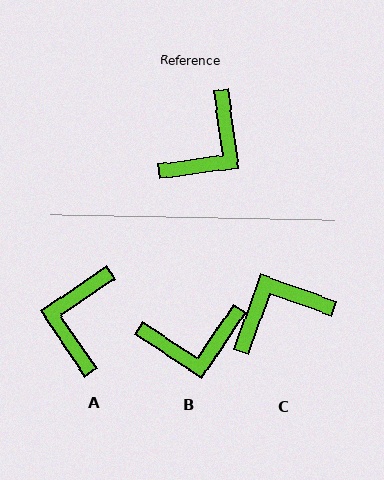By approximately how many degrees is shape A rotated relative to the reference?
Approximately 154 degrees clockwise.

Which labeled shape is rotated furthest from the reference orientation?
A, about 154 degrees away.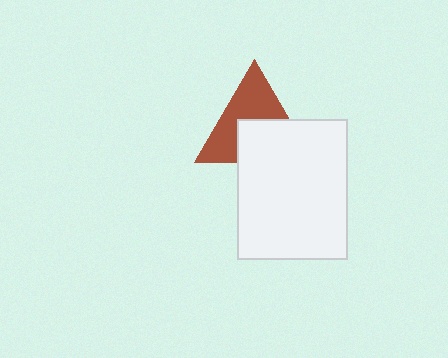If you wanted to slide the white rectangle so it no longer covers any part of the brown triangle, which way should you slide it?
Slide it down — that is the most direct way to separate the two shapes.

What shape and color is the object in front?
The object in front is a white rectangle.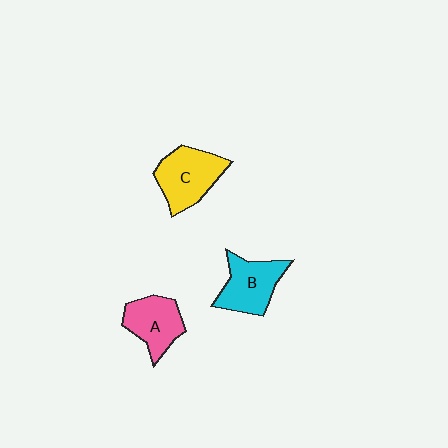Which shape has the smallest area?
Shape A (pink).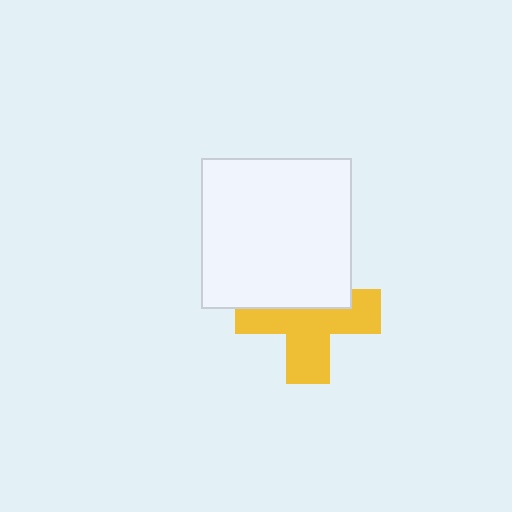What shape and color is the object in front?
The object in front is a white square.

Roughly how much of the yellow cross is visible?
About half of it is visible (roughly 58%).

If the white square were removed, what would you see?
You would see the complete yellow cross.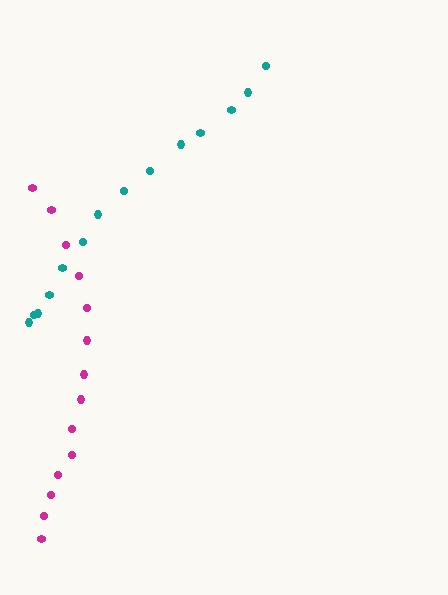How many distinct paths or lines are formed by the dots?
There are 2 distinct paths.